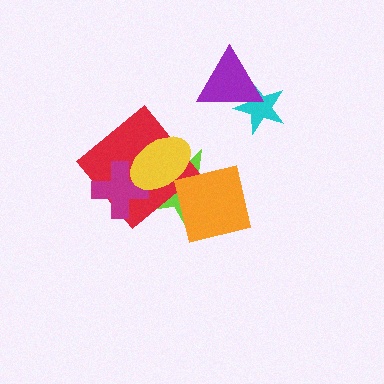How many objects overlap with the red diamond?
3 objects overlap with the red diamond.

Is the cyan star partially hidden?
Yes, it is partially covered by another shape.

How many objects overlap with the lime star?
4 objects overlap with the lime star.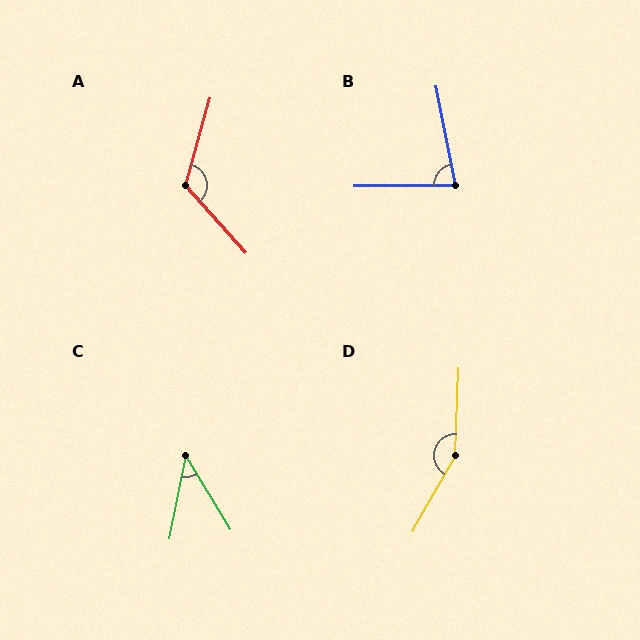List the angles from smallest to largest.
C (42°), B (79°), A (122°), D (152°).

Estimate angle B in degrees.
Approximately 79 degrees.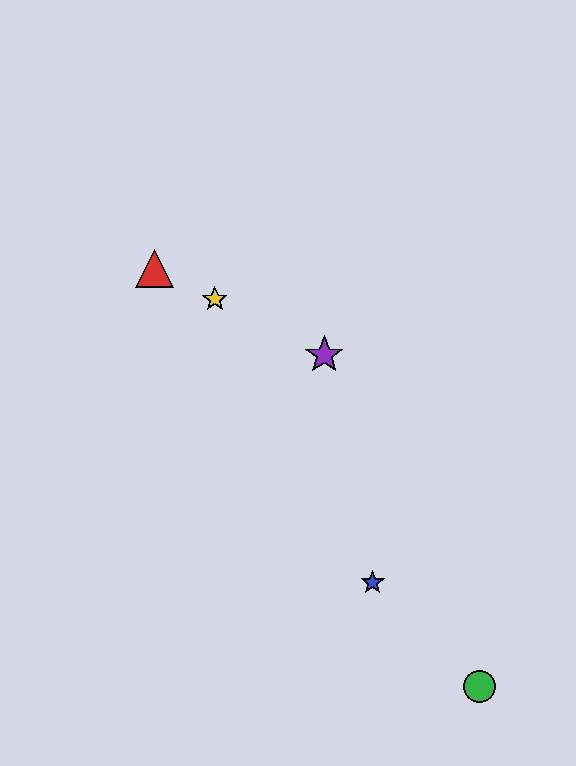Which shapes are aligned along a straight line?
The red triangle, the yellow star, the purple star are aligned along a straight line.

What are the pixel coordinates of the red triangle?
The red triangle is at (155, 269).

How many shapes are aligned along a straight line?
3 shapes (the red triangle, the yellow star, the purple star) are aligned along a straight line.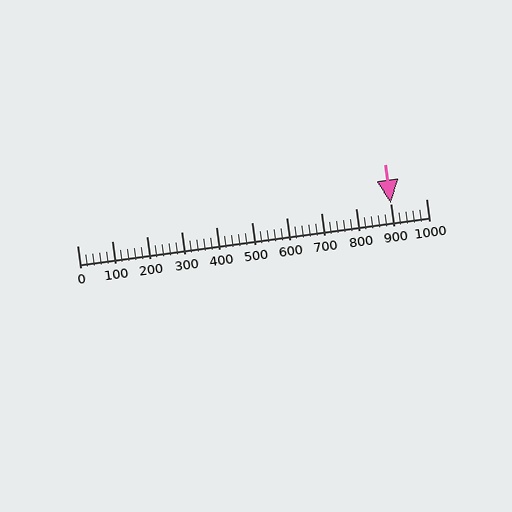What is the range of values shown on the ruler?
The ruler shows values from 0 to 1000.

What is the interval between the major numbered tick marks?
The major tick marks are spaced 100 units apart.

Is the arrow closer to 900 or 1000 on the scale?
The arrow is closer to 900.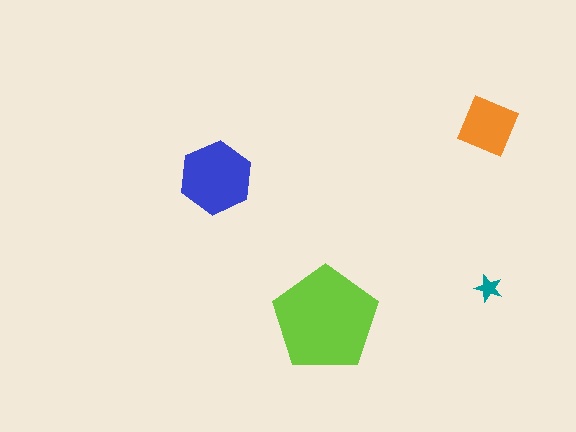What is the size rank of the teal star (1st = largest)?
4th.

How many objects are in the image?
There are 4 objects in the image.